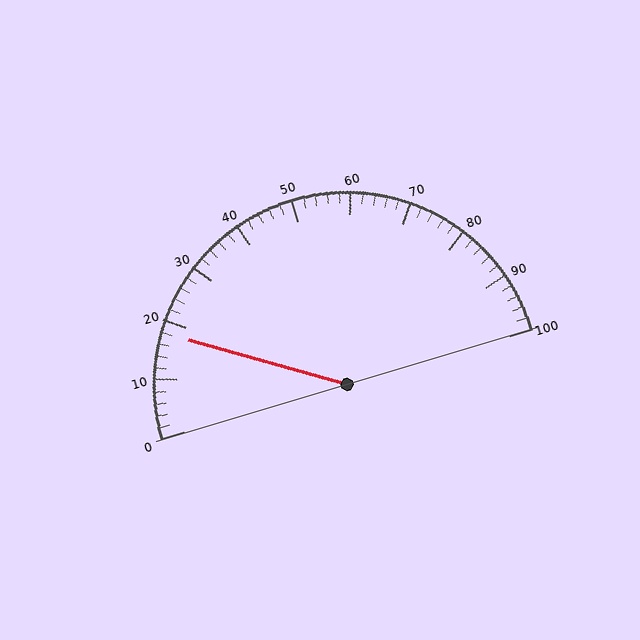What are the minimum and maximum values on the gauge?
The gauge ranges from 0 to 100.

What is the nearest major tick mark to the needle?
The nearest major tick mark is 20.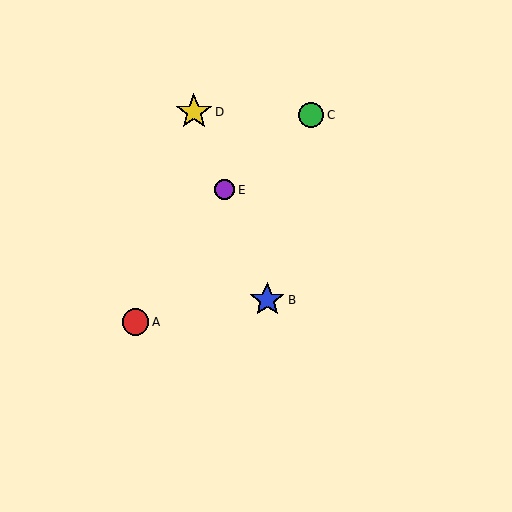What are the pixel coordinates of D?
Object D is at (194, 112).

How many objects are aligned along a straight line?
3 objects (B, D, E) are aligned along a straight line.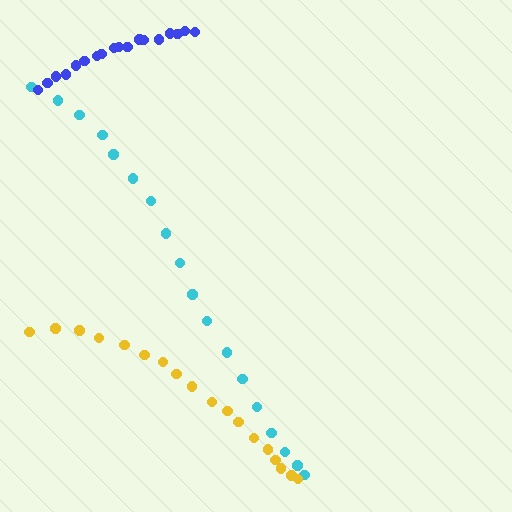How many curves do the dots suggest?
There are 3 distinct paths.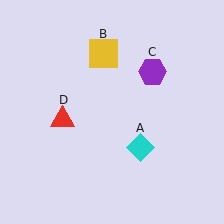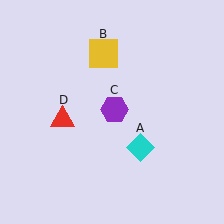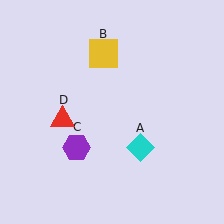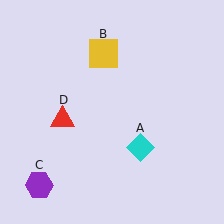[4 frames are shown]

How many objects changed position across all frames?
1 object changed position: purple hexagon (object C).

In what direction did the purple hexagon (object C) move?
The purple hexagon (object C) moved down and to the left.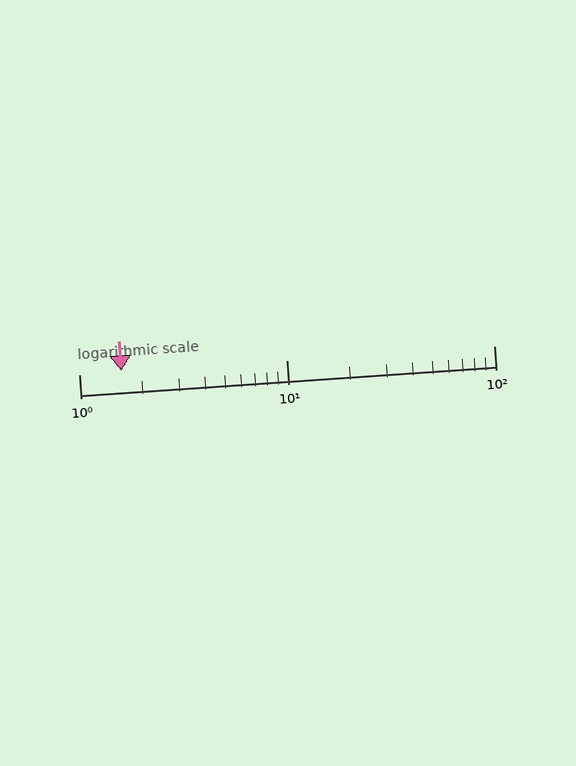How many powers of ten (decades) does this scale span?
The scale spans 2 decades, from 1 to 100.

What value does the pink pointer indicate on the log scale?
The pointer indicates approximately 1.6.